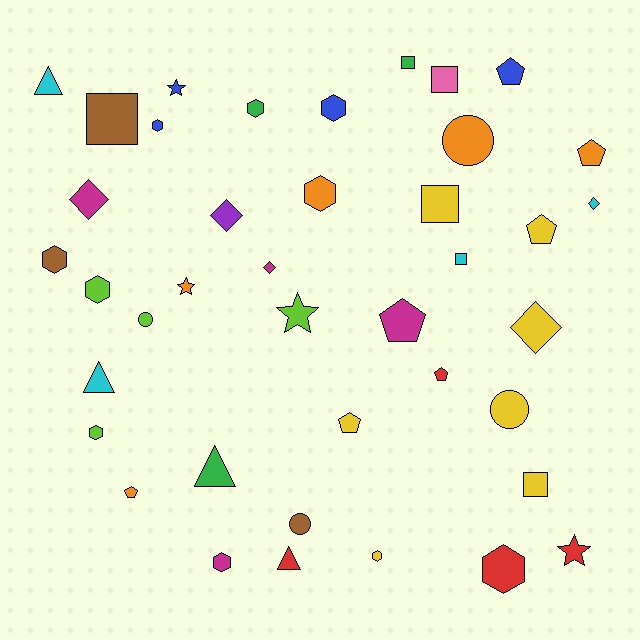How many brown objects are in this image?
There are 3 brown objects.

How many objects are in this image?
There are 40 objects.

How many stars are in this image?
There are 4 stars.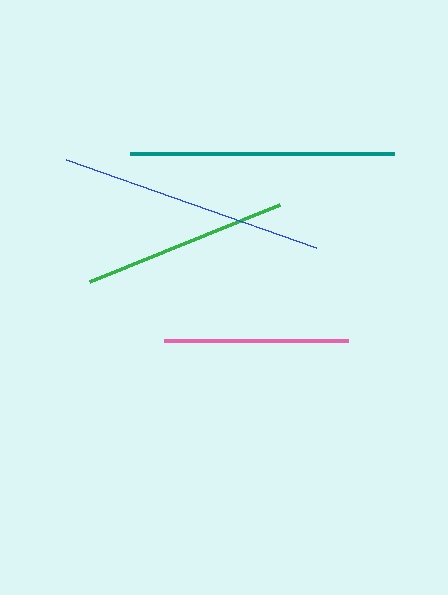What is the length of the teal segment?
The teal segment is approximately 264 pixels long.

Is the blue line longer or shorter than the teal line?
The blue line is longer than the teal line.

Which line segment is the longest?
The blue line is the longest at approximately 264 pixels.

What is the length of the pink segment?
The pink segment is approximately 184 pixels long.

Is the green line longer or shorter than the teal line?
The teal line is longer than the green line.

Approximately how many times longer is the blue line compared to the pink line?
The blue line is approximately 1.4 times the length of the pink line.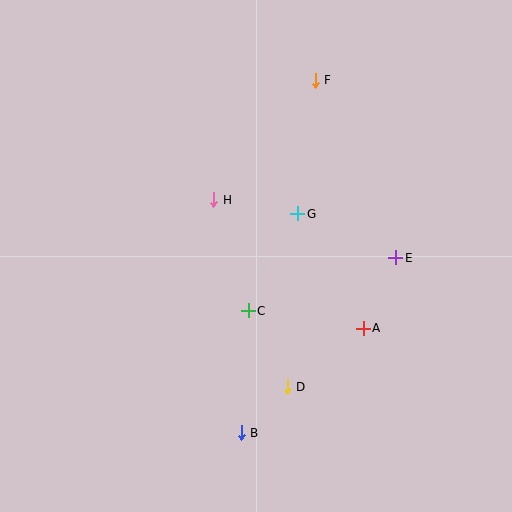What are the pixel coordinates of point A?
Point A is at (363, 328).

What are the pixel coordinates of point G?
Point G is at (298, 214).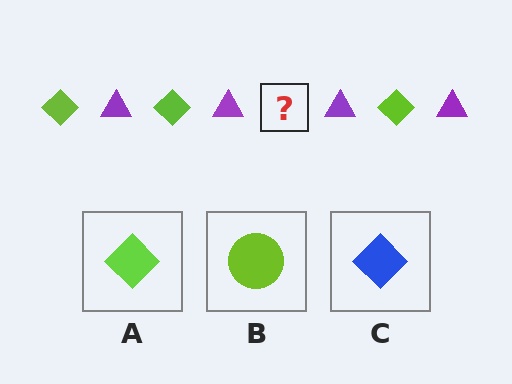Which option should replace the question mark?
Option A.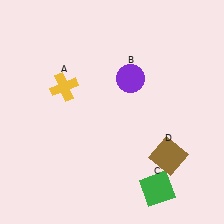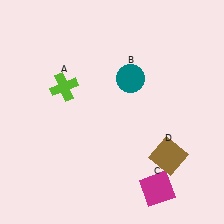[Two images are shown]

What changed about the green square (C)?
In Image 1, C is green. In Image 2, it changed to magenta.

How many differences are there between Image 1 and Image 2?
There are 3 differences between the two images.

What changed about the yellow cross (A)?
In Image 1, A is yellow. In Image 2, it changed to lime.